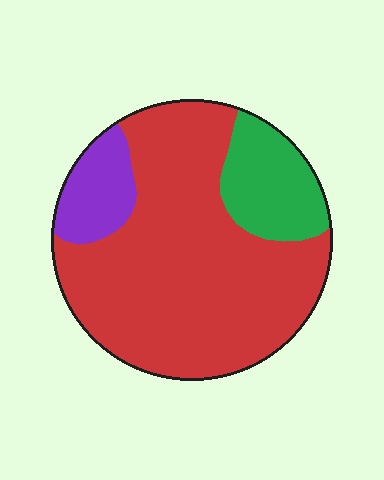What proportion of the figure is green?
Green takes up about one sixth (1/6) of the figure.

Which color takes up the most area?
Red, at roughly 75%.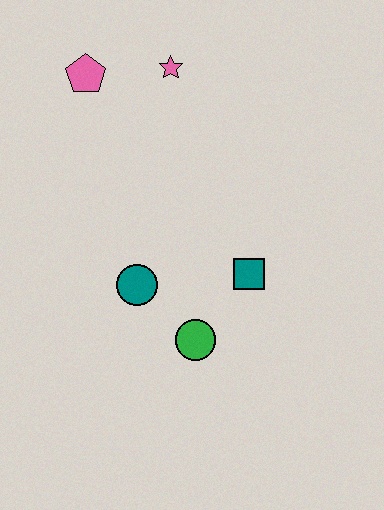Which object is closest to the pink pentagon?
The pink star is closest to the pink pentagon.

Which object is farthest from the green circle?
The pink pentagon is farthest from the green circle.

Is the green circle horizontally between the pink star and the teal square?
Yes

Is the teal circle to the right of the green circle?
No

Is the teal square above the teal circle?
Yes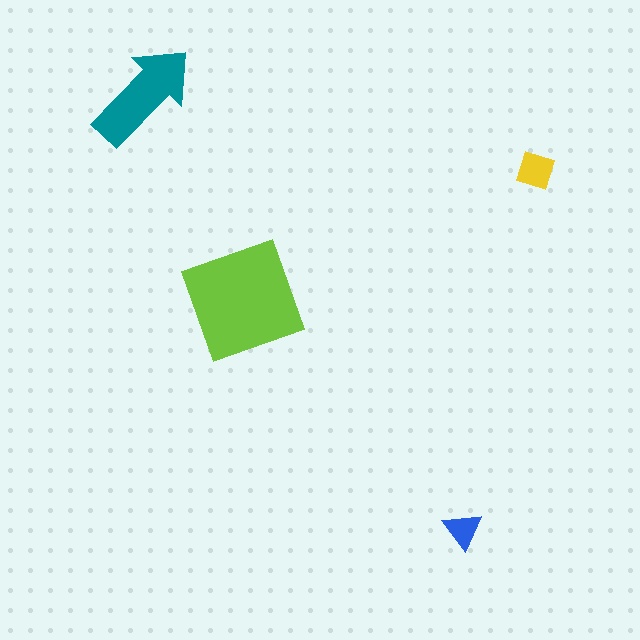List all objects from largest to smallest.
The lime square, the teal arrow, the yellow diamond, the blue triangle.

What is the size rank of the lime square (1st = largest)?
1st.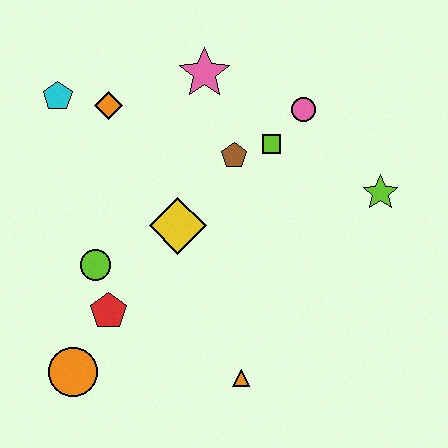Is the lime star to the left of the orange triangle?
No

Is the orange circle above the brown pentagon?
No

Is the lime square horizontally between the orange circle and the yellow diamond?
No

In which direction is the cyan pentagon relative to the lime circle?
The cyan pentagon is above the lime circle.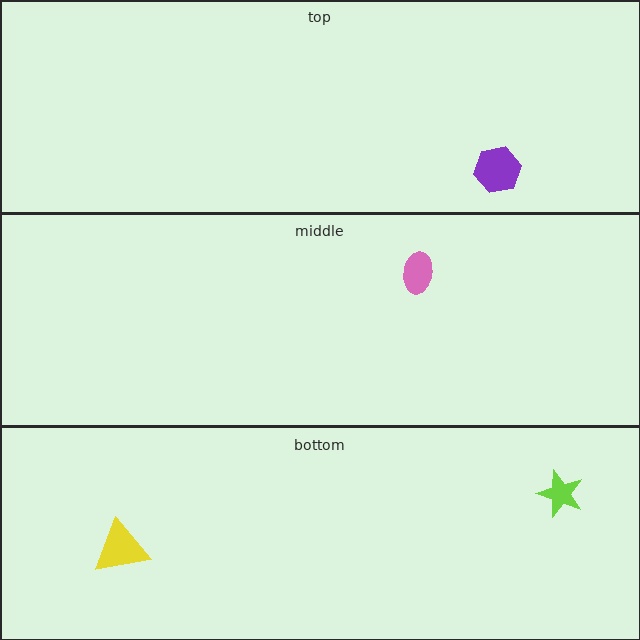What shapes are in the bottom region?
The yellow triangle, the lime star.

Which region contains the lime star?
The bottom region.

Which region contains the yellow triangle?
The bottom region.